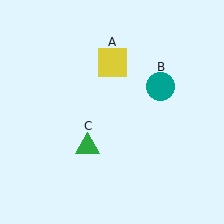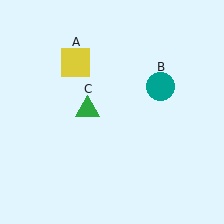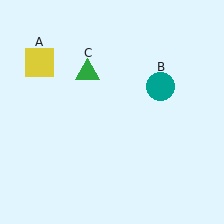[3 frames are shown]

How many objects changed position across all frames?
2 objects changed position: yellow square (object A), green triangle (object C).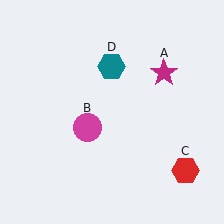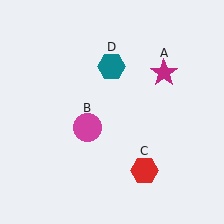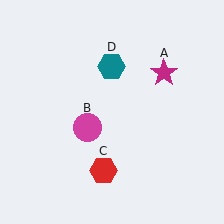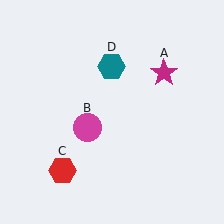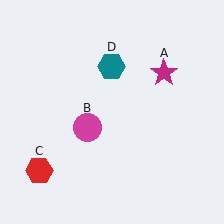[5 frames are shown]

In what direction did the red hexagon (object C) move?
The red hexagon (object C) moved left.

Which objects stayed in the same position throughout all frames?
Magenta star (object A) and magenta circle (object B) and teal hexagon (object D) remained stationary.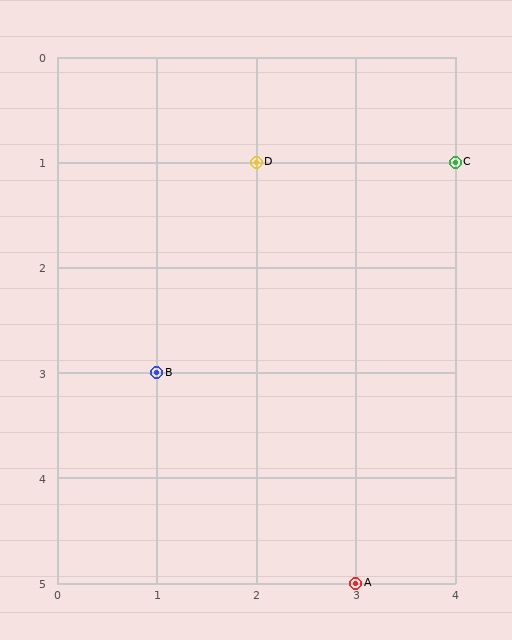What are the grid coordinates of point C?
Point C is at grid coordinates (4, 1).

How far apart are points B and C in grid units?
Points B and C are 3 columns and 2 rows apart (about 3.6 grid units diagonally).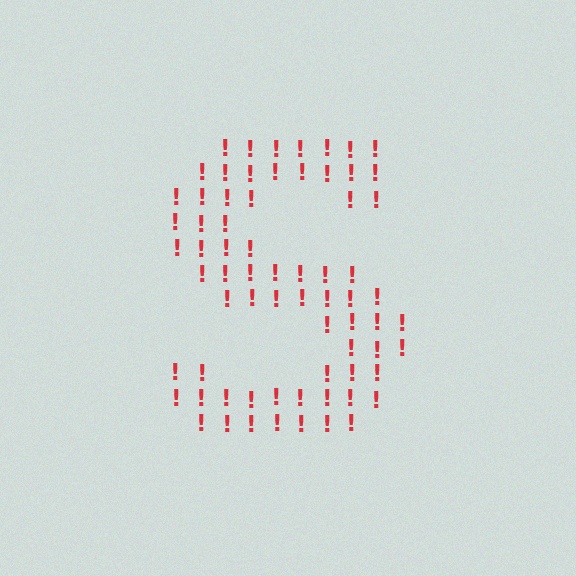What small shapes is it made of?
It is made of small exclamation marks.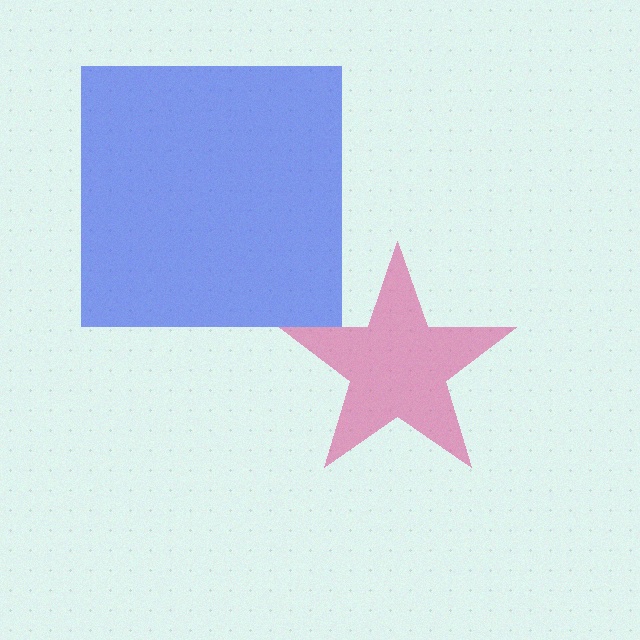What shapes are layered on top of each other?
The layered shapes are: a blue square, a magenta star.